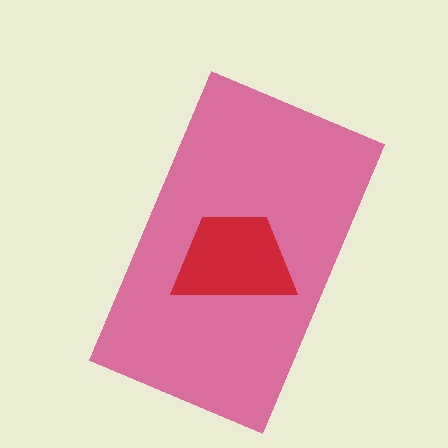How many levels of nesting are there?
2.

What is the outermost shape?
The pink rectangle.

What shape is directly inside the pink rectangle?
The red trapezoid.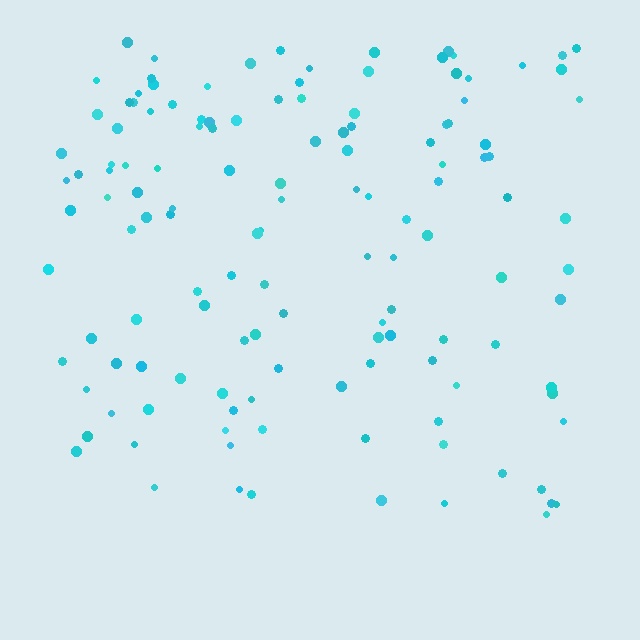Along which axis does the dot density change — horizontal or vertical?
Vertical.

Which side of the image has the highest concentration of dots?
The top.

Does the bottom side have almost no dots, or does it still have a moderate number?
Still a moderate number, just noticeably fewer than the top.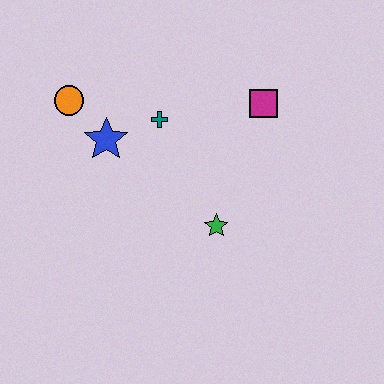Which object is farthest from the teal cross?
The green star is farthest from the teal cross.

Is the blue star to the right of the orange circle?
Yes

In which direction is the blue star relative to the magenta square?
The blue star is to the left of the magenta square.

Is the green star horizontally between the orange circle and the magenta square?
Yes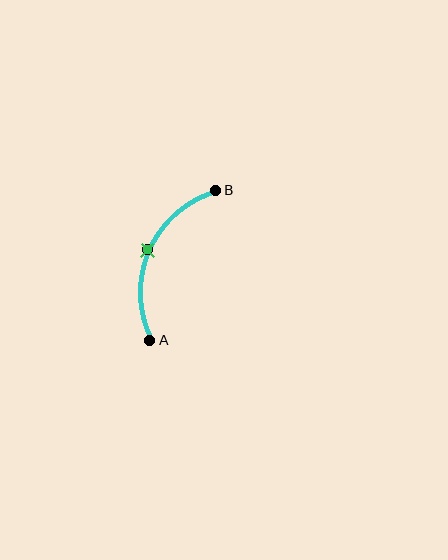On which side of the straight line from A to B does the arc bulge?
The arc bulges to the left of the straight line connecting A and B.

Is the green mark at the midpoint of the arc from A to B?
Yes. The green mark lies on the arc at equal arc-length from both A and B — it is the arc midpoint.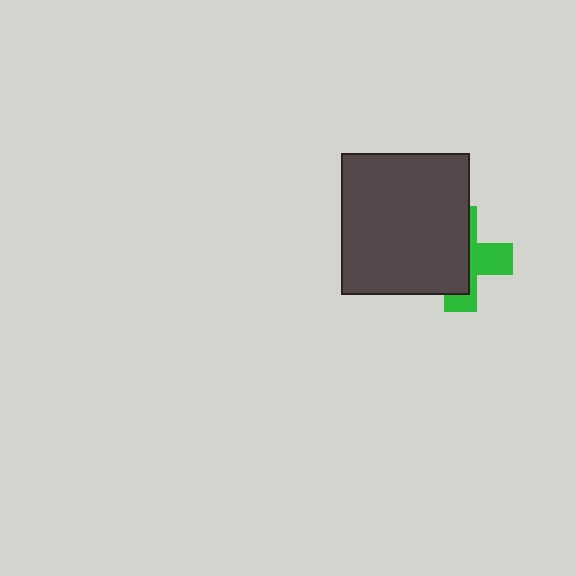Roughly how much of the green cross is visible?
A small part of it is visible (roughly 41%).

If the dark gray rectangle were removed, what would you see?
You would see the complete green cross.